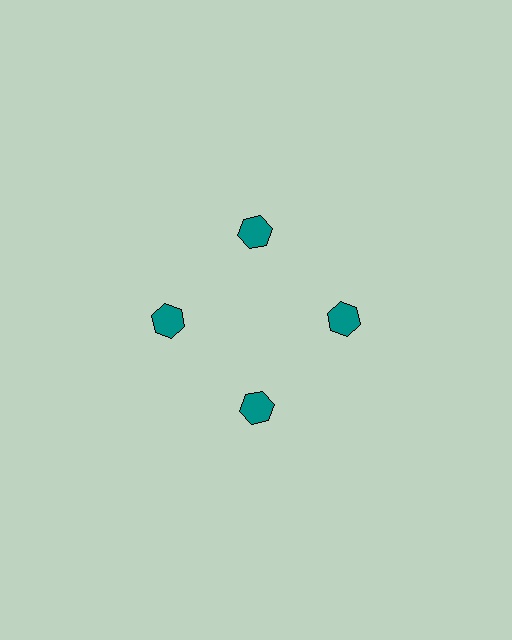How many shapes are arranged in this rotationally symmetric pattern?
There are 4 shapes, arranged in 4 groups of 1.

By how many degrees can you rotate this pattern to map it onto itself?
The pattern maps onto itself every 90 degrees of rotation.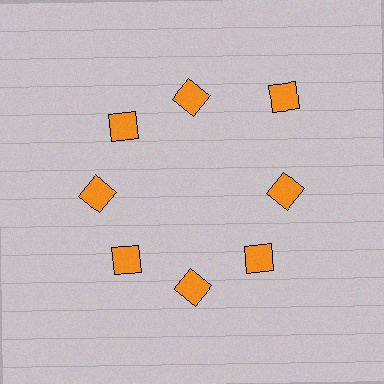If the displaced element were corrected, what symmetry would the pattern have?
It would have 8-fold rotational symmetry — the pattern would map onto itself every 45 degrees.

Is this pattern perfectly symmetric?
No. The 8 orange diamonds are arranged in a ring, but one element near the 2 o'clock position is pushed outward from the center, breaking the 8-fold rotational symmetry.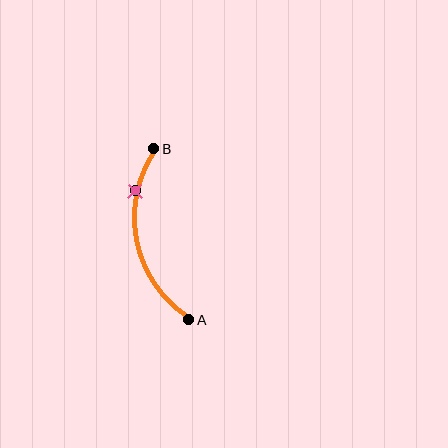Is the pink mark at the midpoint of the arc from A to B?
No. The pink mark lies on the arc but is closer to endpoint B. The arc midpoint would be at the point on the curve equidistant along the arc from both A and B.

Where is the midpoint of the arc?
The arc midpoint is the point on the curve farthest from the straight line joining A and B. It sits to the left of that line.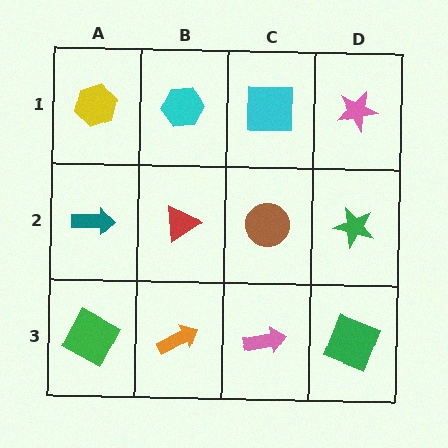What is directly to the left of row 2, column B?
A teal arrow.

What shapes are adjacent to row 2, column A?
A yellow hexagon (row 1, column A), a green square (row 3, column A), a red triangle (row 2, column B).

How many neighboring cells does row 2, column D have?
3.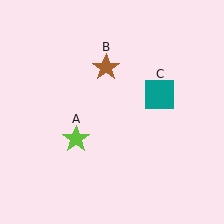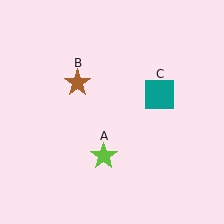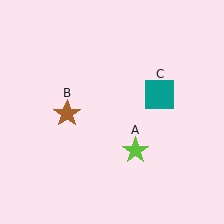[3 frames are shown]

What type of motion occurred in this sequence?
The lime star (object A), brown star (object B) rotated counterclockwise around the center of the scene.